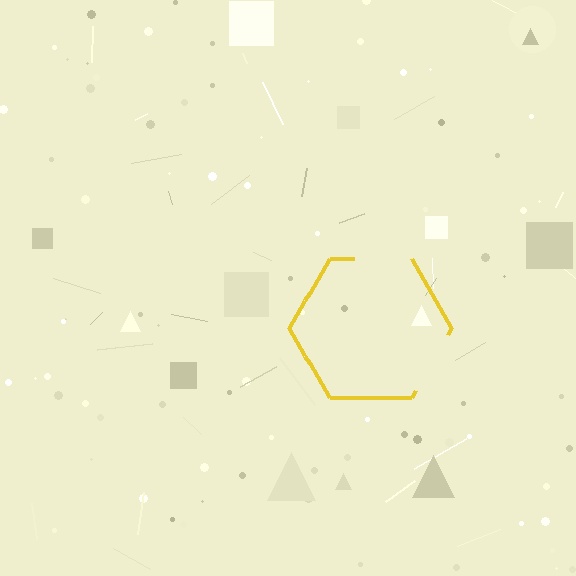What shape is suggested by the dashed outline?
The dashed outline suggests a hexagon.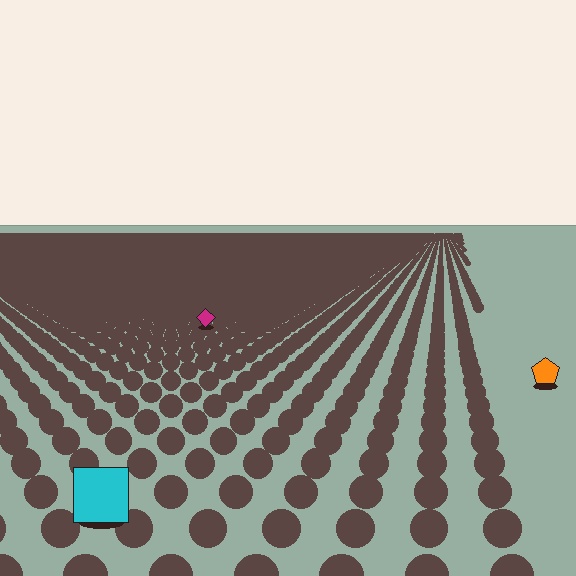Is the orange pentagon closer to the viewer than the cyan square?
No. The cyan square is closer — you can tell from the texture gradient: the ground texture is coarser near it.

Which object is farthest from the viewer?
The magenta diamond is farthest from the viewer. It appears smaller and the ground texture around it is denser.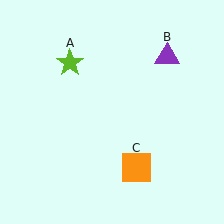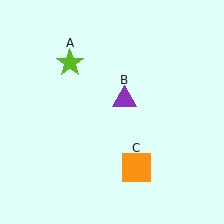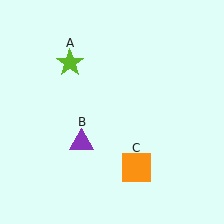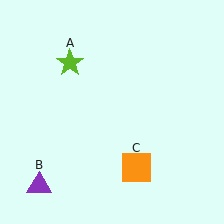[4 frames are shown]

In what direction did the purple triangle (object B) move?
The purple triangle (object B) moved down and to the left.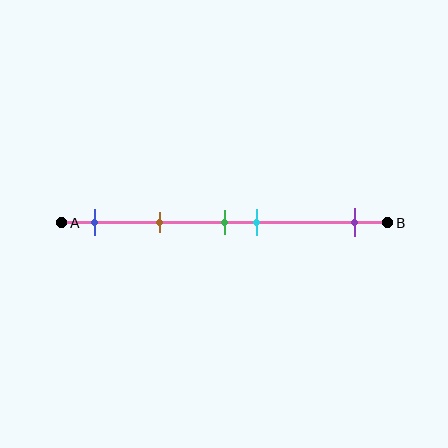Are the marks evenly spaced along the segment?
No, the marks are not evenly spaced.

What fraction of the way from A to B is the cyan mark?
The cyan mark is approximately 60% (0.6) of the way from A to B.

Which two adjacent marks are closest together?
The green and cyan marks are the closest adjacent pair.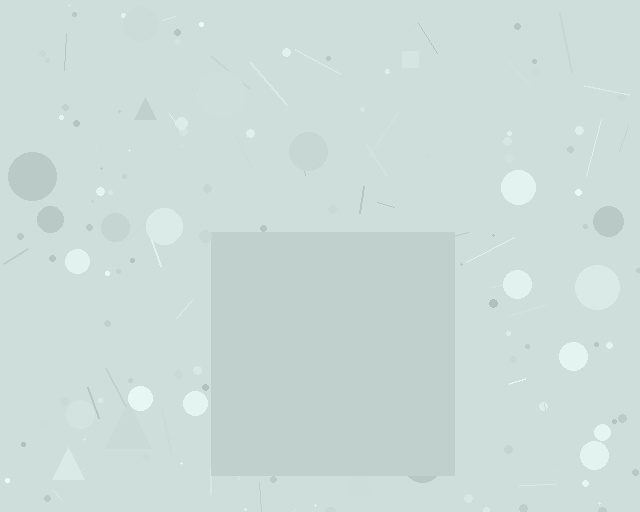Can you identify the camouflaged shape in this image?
The camouflaged shape is a square.